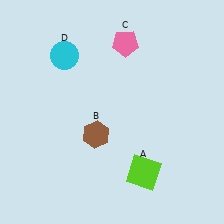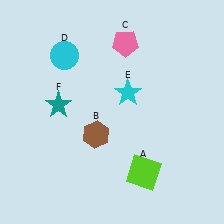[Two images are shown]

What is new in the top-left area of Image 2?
A teal star (F) was added in the top-left area of Image 2.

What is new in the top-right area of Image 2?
A cyan star (E) was added in the top-right area of Image 2.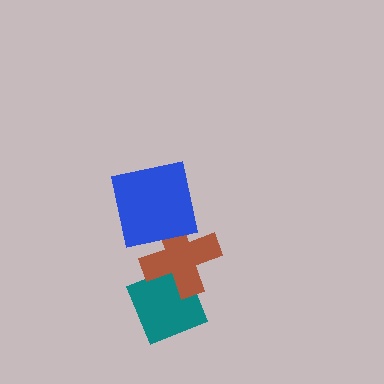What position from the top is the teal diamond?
The teal diamond is 3rd from the top.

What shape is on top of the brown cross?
The blue square is on top of the brown cross.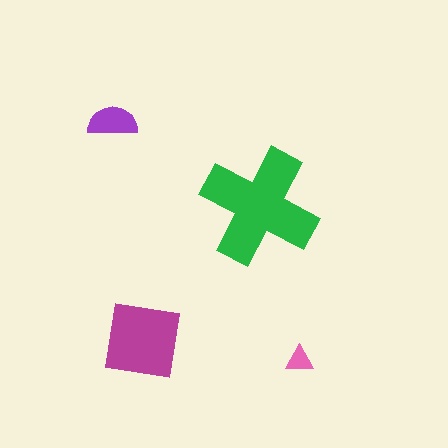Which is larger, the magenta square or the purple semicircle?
The magenta square.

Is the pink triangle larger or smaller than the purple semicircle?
Smaller.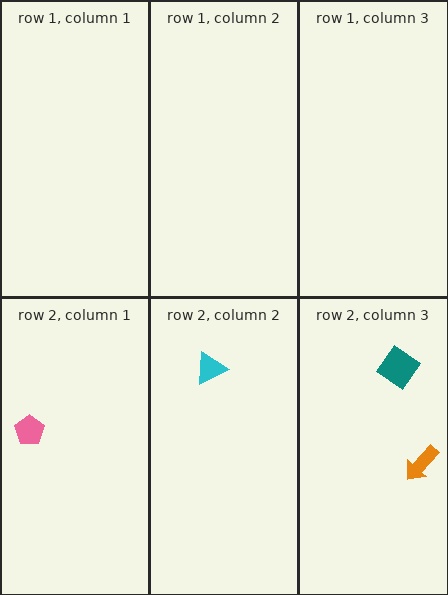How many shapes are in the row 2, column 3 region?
2.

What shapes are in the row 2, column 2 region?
The cyan triangle.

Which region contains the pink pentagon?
The row 2, column 1 region.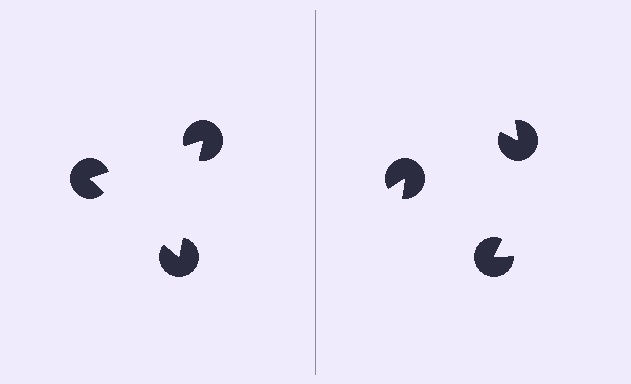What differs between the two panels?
The pac-man discs are positioned identically on both sides; only the wedge orientations differ. On the left they align to a triangle; on the right they are misaligned.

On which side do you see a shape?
An illusory triangle appears on the left side. On the right side the wedge cuts are rotated, so no coherent shape forms.